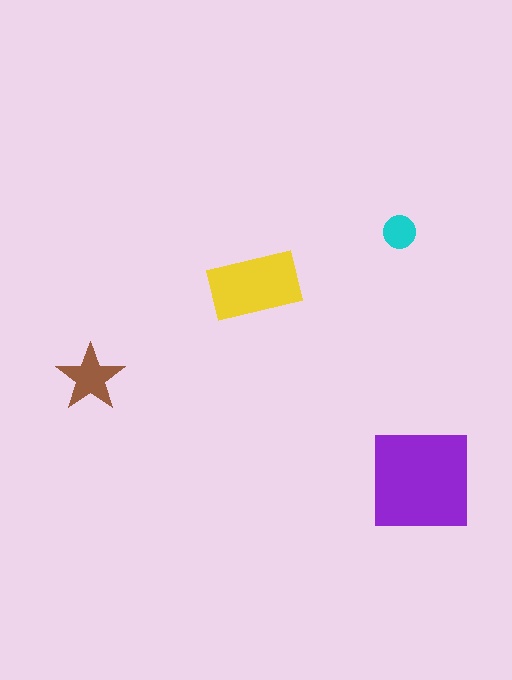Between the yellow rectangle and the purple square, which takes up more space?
The purple square.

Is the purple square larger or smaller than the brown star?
Larger.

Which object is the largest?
The purple square.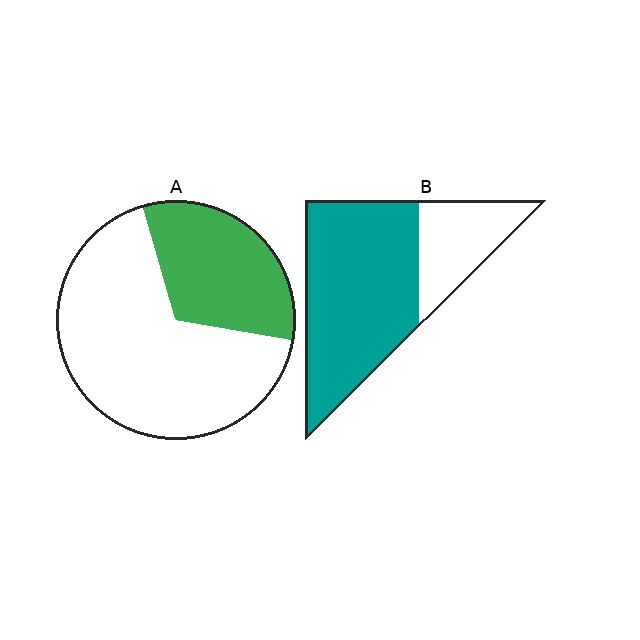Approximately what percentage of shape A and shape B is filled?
A is approximately 30% and B is approximately 70%.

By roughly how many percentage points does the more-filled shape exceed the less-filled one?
By roughly 40 percentage points (B over A).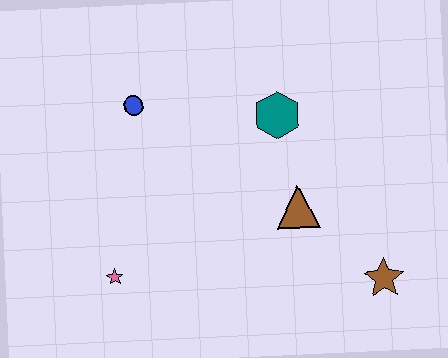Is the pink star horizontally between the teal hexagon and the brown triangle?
No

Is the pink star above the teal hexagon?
No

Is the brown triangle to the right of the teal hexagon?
Yes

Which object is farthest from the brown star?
The blue circle is farthest from the brown star.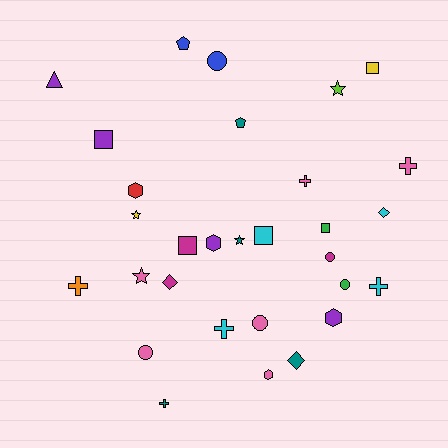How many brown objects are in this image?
There are no brown objects.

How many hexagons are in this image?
There are 4 hexagons.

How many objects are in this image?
There are 30 objects.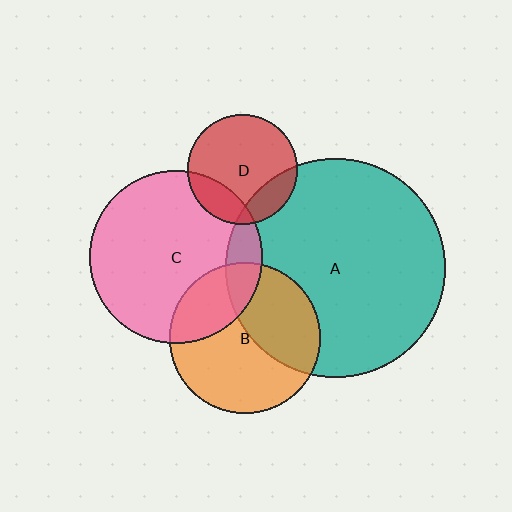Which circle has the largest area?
Circle A (teal).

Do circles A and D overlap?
Yes.